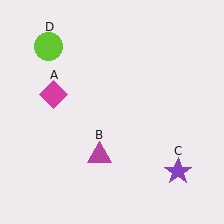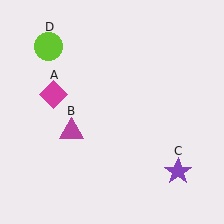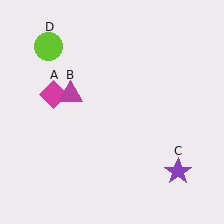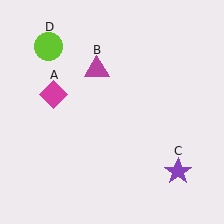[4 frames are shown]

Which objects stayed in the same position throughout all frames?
Magenta diamond (object A) and purple star (object C) and lime circle (object D) remained stationary.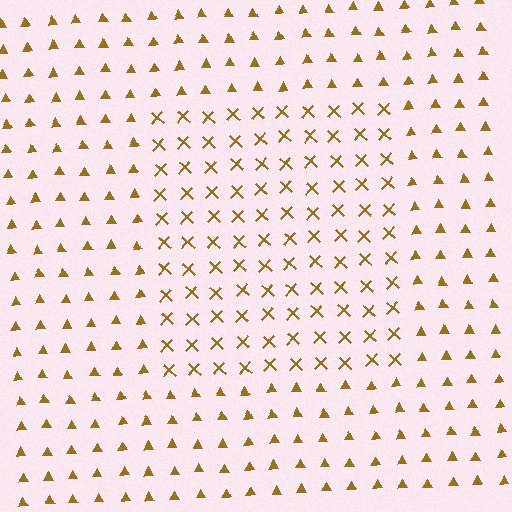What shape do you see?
I see a rectangle.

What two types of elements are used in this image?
The image uses X marks inside the rectangle region and triangles outside it.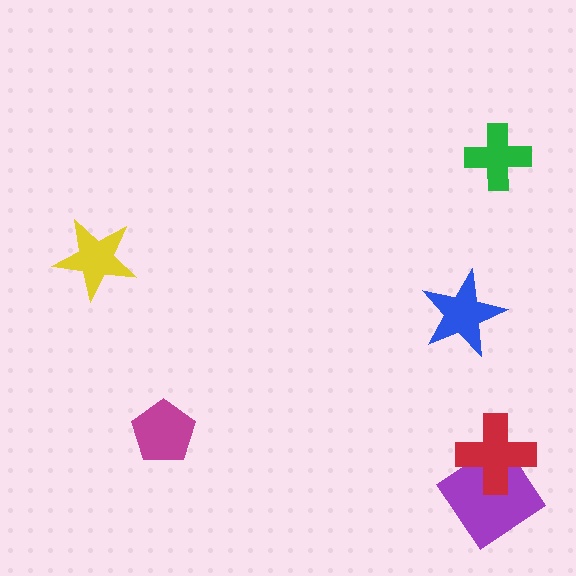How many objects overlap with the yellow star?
0 objects overlap with the yellow star.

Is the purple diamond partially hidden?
Yes, it is partially covered by another shape.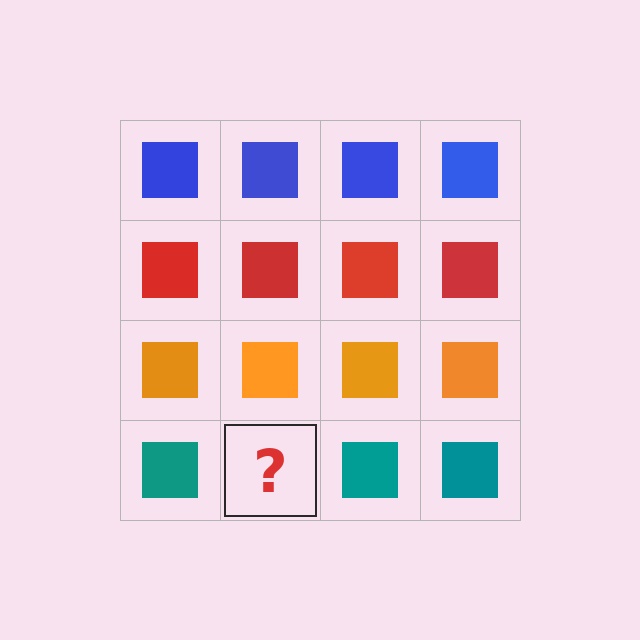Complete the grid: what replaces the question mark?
The question mark should be replaced with a teal square.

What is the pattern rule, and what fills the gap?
The rule is that each row has a consistent color. The gap should be filled with a teal square.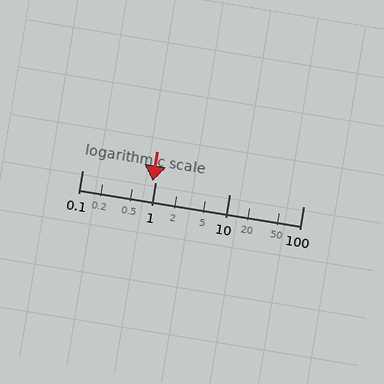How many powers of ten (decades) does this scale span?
The scale spans 3 decades, from 0.1 to 100.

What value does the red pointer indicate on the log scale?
The pointer indicates approximately 0.91.